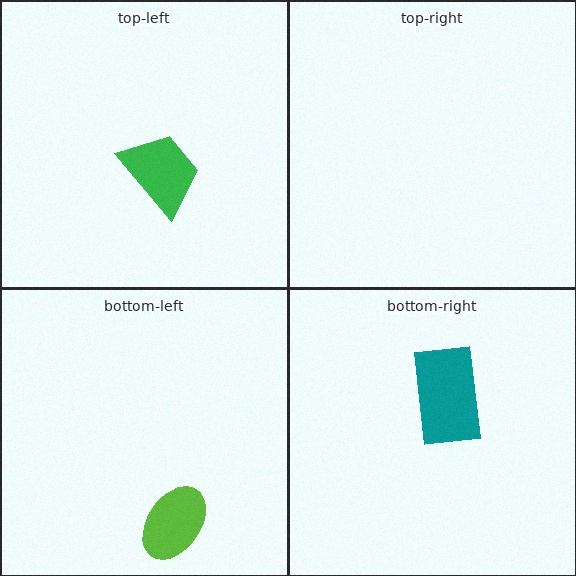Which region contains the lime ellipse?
The bottom-left region.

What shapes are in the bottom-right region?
The teal rectangle.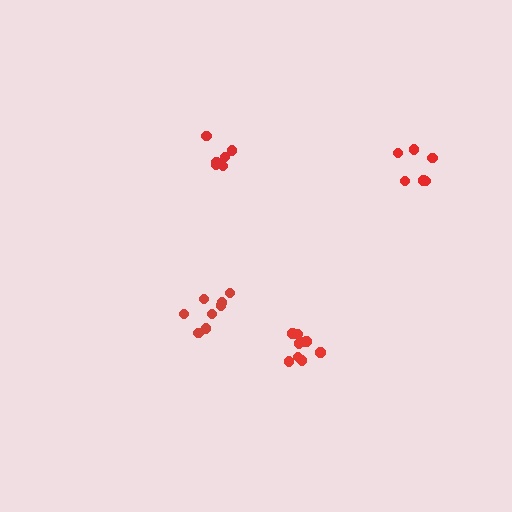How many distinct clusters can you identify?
There are 4 distinct clusters.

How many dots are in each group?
Group 1: 6 dots, Group 2: 6 dots, Group 3: 9 dots, Group 4: 8 dots (29 total).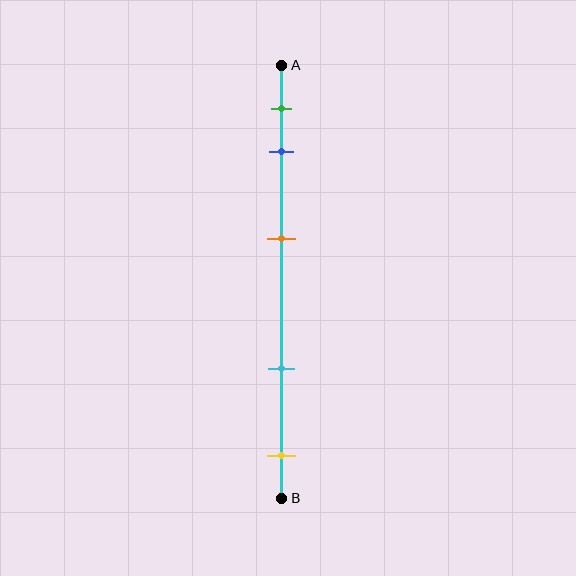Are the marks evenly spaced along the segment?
No, the marks are not evenly spaced.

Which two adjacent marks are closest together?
The green and blue marks are the closest adjacent pair.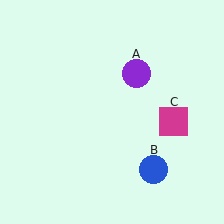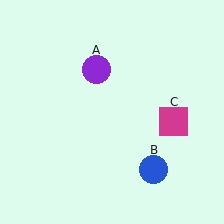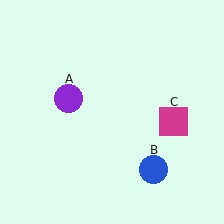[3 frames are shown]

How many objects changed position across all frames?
1 object changed position: purple circle (object A).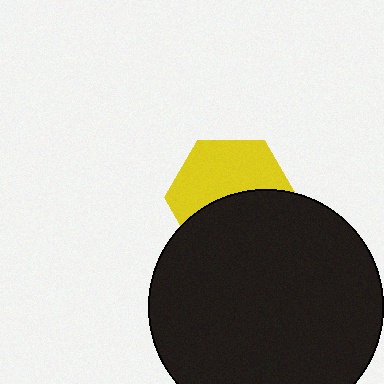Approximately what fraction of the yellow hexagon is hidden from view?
Roughly 48% of the yellow hexagon is hidden behind the black circle.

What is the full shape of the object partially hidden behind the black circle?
The partially hidden object is a yellow hexagon.